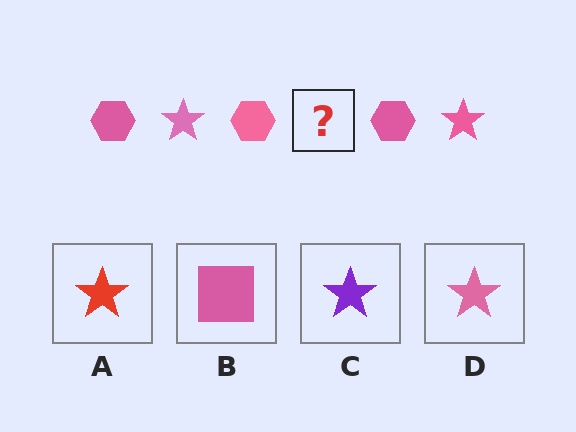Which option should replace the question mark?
Option D.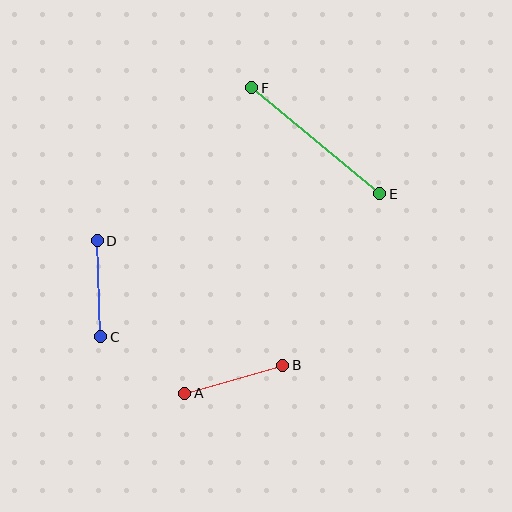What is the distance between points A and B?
The distance is approximately 102 pixels.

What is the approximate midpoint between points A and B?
The midpoint is at approximately (234, 379) pixels.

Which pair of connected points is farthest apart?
Points E and F are farthest apart.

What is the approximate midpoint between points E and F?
The midpoint is at approximately (316, 141) pixels.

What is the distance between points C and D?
The distance is approximately 96 pixels.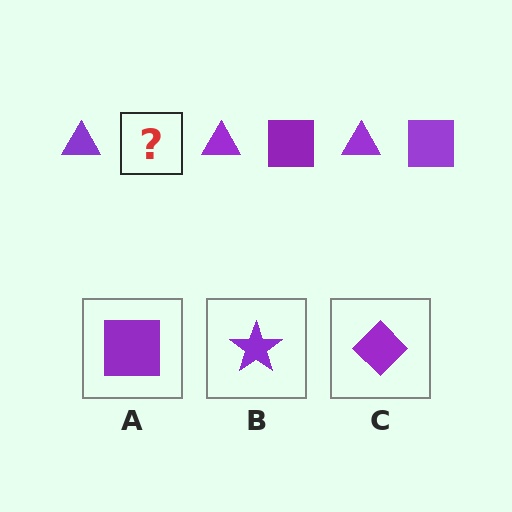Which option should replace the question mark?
Option A.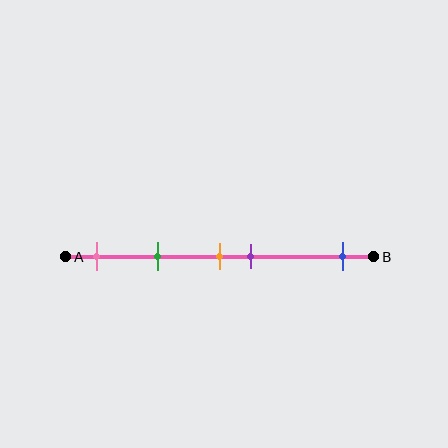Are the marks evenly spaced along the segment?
No, the marks are not evenly spaced.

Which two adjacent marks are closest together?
The orange and purple marks are the closest adjacent pair.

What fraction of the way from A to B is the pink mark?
The pink mark is approximately 10% (0.1) of the way from A to B.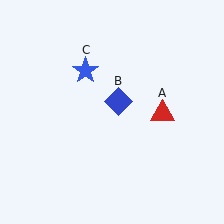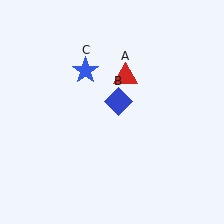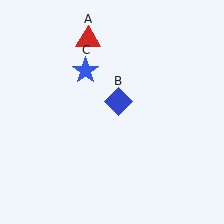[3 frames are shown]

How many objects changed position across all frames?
1 object changed position: red triangle (object A).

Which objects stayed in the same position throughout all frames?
Blue diamond (object B) and blue star (object C) remained stationary.